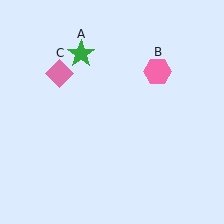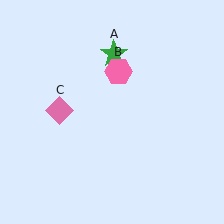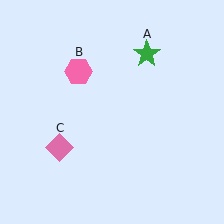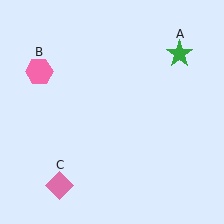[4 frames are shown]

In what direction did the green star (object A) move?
The green star (object A) moved right.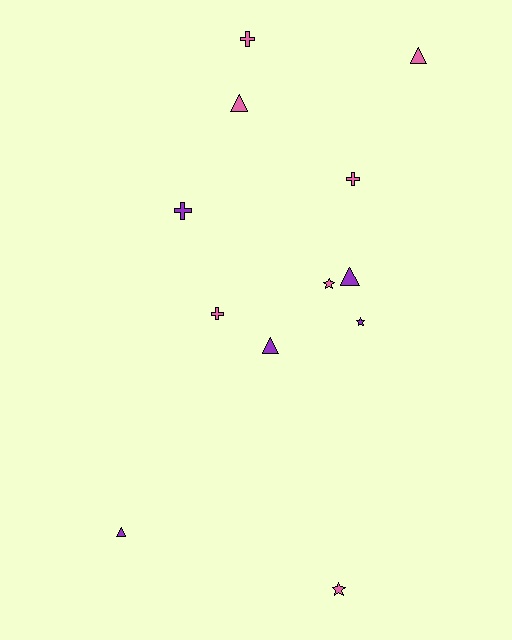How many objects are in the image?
There are 12 objects.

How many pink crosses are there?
There are 3 pink crosses.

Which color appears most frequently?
Pink, with 7 objects.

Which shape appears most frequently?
Triangle, with 5 objects.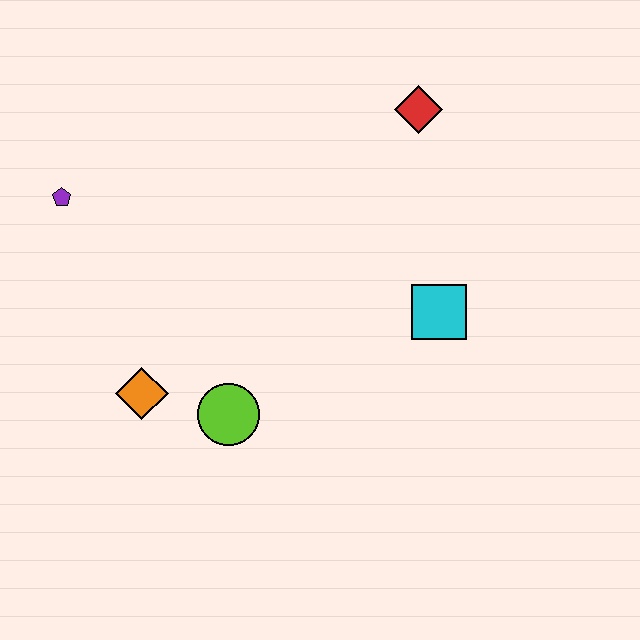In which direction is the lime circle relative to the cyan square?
The lime circle is to the left of the cyan square.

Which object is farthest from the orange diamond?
The red diamond is farthest from the orange diamond.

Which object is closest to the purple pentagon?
The orange diamond is closest to the purple pentagon.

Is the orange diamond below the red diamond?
Yes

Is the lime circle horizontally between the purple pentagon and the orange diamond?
No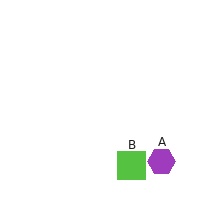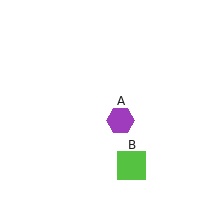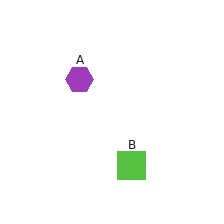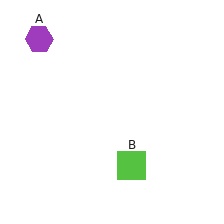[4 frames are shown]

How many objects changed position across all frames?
1 object changed position: purple hexagon (object A).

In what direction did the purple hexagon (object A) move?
The purple hexagon (object A) moved up and to the left.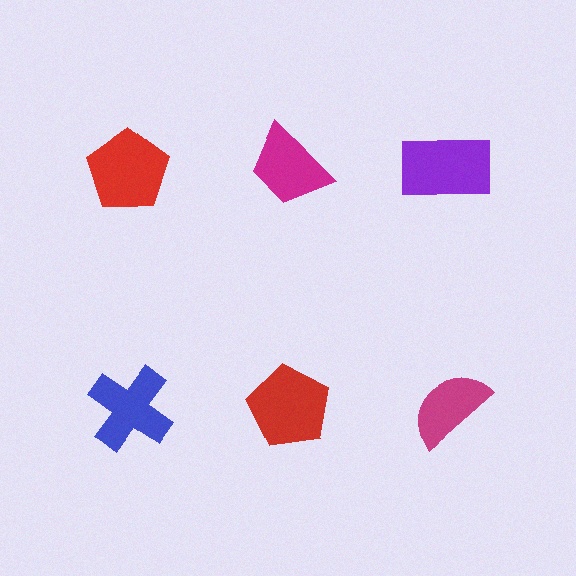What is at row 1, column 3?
A purple rectangle.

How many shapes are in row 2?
3 shapes.